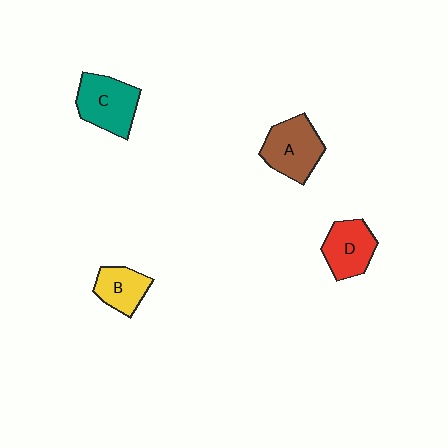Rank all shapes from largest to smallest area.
From largest to smallest: C (teal), A (brown), D (red), B (yellow).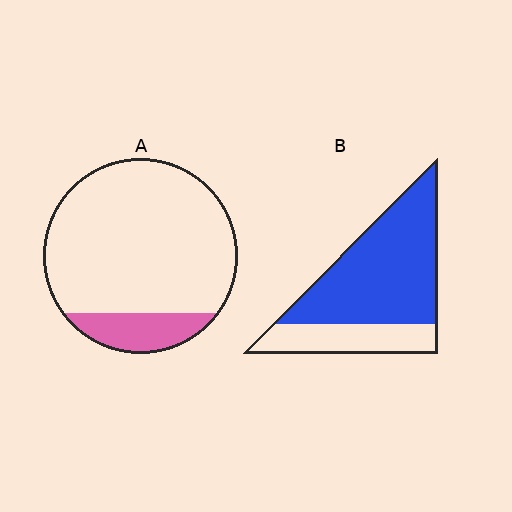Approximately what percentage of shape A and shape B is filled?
A is approximately 15% and B is approximately 70%.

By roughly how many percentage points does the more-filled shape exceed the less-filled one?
By roughly 55 percentage points (B over A).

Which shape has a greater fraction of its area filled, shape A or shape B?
Shape B.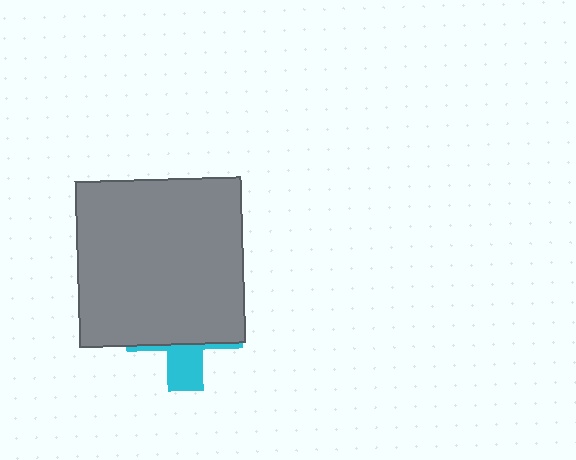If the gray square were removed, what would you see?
You would see the complete cyan cross.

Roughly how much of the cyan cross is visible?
A small part of it is visible (roughly 30%).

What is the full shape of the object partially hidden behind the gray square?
The partially hidden object is a cyan cross.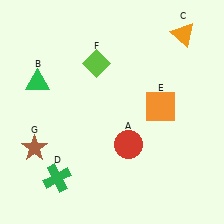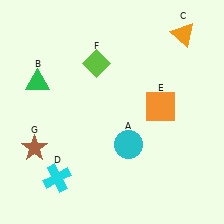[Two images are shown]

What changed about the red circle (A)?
In Image 1, A is red. In Image 2, it changed to cyan.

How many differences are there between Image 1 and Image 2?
There are 2 differences between the two images.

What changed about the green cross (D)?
In Image 1, D is green. In Image 2, it changed to cyan.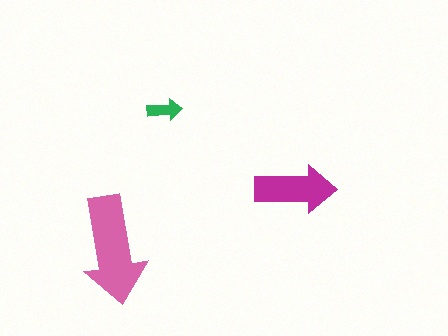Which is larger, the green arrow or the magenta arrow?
The magenta one.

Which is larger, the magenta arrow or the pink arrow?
The pink one.